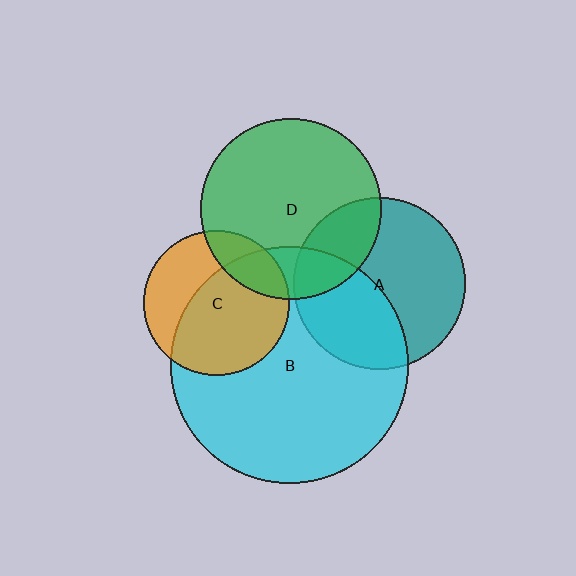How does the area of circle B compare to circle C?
Approximately 2.6 times.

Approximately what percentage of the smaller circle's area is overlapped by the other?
Approximately 40%.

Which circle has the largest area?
Circle B (cyan).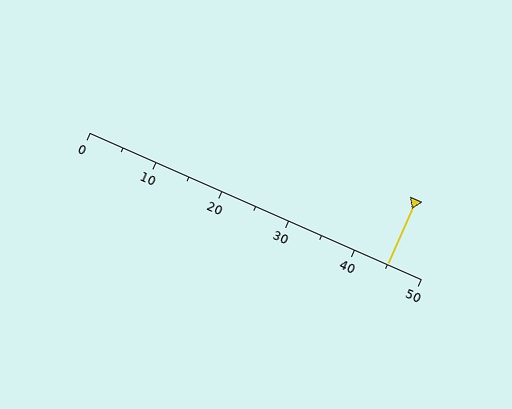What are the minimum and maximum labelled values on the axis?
The axis runs from 0 to 50.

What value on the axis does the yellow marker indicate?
The marker indicates approximately 45.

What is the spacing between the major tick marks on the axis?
The major ticks are spaced 10 apart.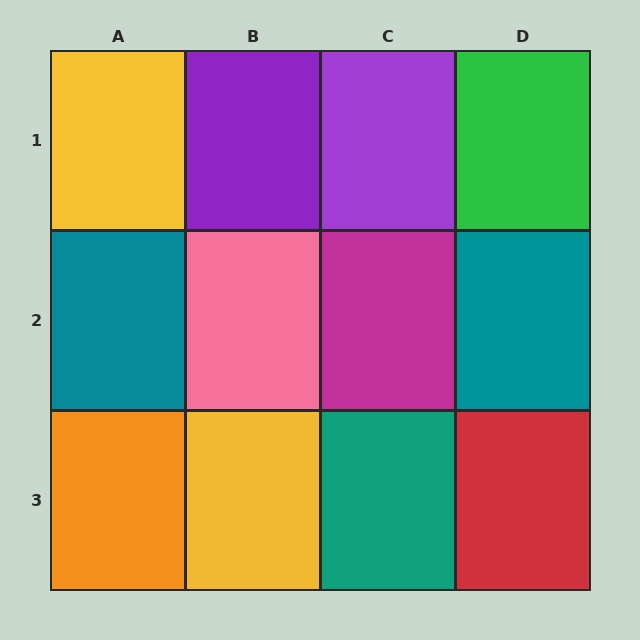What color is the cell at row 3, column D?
Red.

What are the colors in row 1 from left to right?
Yellow, purple, purple, green.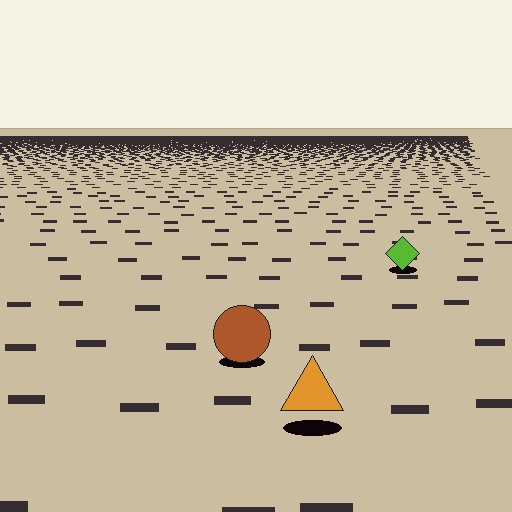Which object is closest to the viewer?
The orange triangle is closest. The texture marks near it are larger and more spread out.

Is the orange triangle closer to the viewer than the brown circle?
Yes. The orange triangle is closer — you can tell from the texture gradient: the ground texture is coarser near it.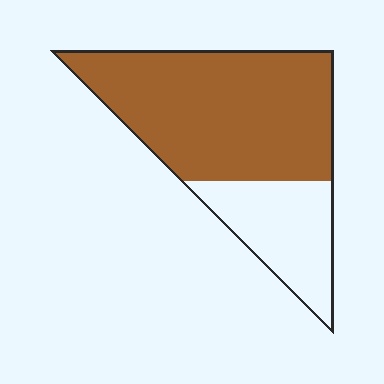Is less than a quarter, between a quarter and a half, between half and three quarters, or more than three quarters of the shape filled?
Between half and three quarters.